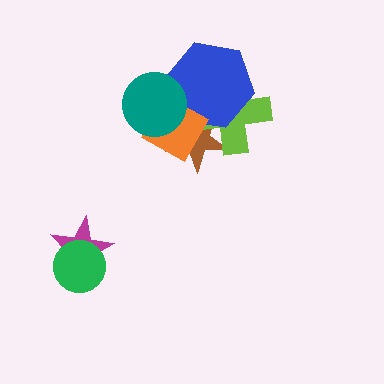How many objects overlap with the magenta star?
1 object overlaps with the magenta star.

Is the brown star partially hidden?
Yes, it is partially covered by another shape.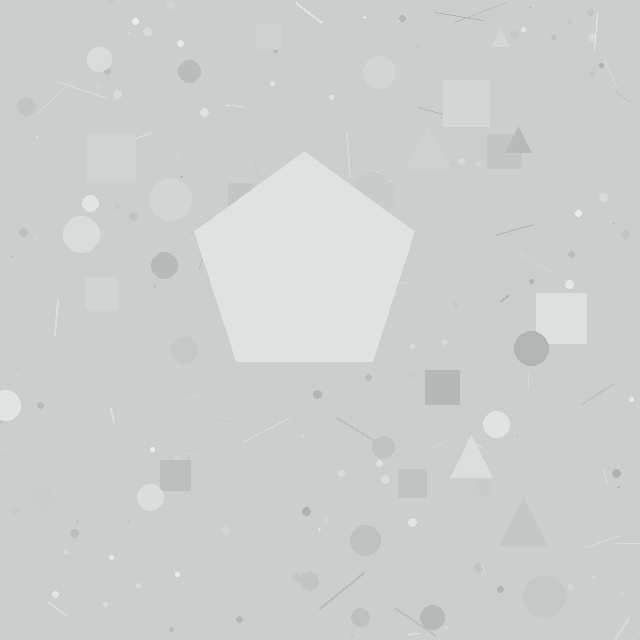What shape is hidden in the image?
A pentagon is hidden in the image.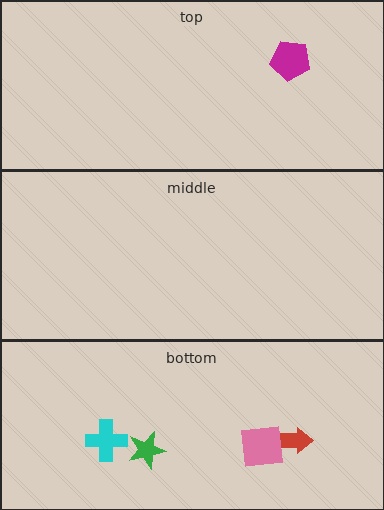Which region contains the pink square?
The bottom region.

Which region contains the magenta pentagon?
The top region.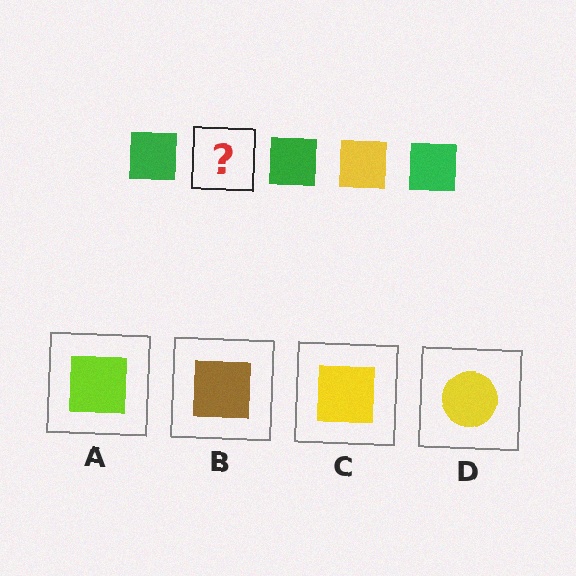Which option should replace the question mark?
Option C.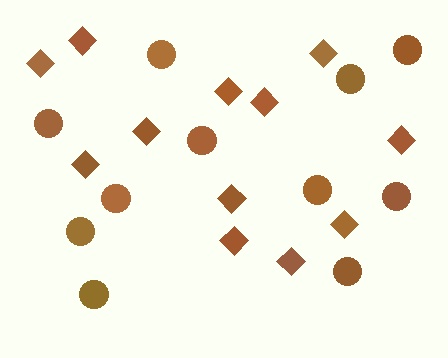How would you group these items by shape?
There are 2 groups: one group of diamonds (12) and one group of circles (11).